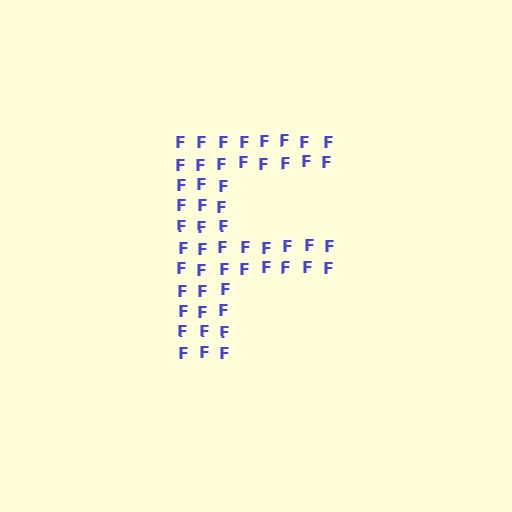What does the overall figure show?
The overall figure shows the letter F.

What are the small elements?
The small elements are letter F's.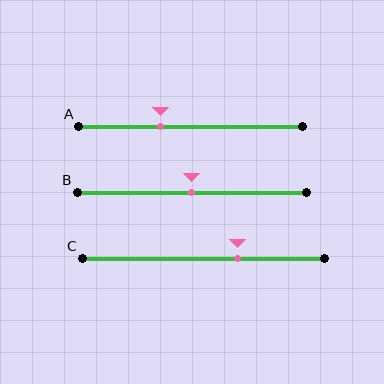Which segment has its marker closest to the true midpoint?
Segment B has its marker closest to the true midpoint.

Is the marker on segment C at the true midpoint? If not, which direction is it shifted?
No, the marker on segment C is shifted to the right by about 14% of the segment length.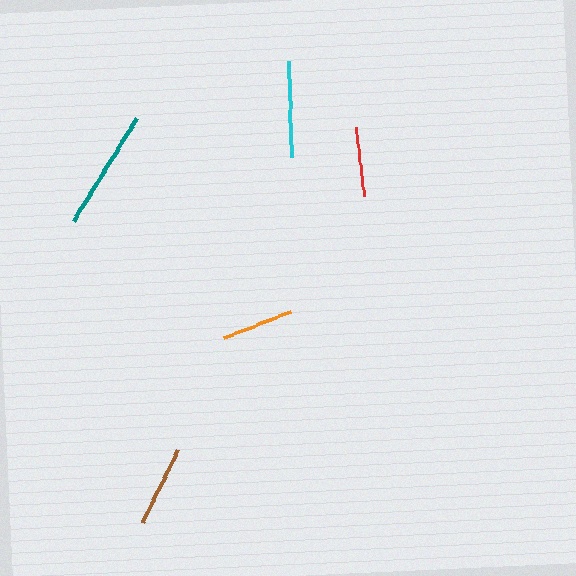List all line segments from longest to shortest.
From longest to shortest: teal, cyan, brown, orange, red.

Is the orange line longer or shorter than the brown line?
The brown line is longer than the orange line.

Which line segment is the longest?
The teal line is the longest at approximately 121 pixels.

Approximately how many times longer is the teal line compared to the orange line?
The teal line is approximately 1.7 times the length of the orange line.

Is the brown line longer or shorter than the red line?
The brown line is longer than the red line.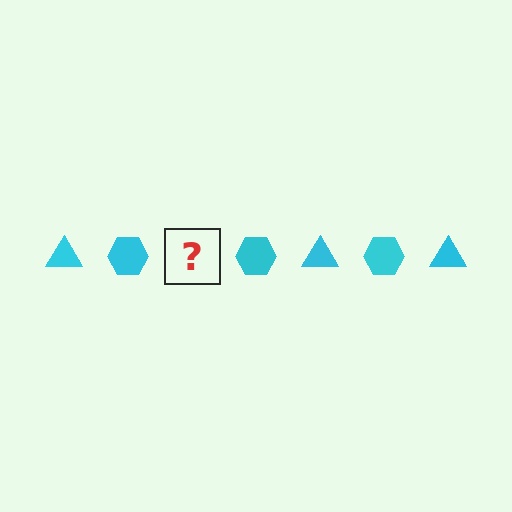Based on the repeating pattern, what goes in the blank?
The blank should be a cyan triangle.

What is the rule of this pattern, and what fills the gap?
The rule is that the pattern cycles through triangle, hexagon shapes in cyan. The gap should be filled with a cyan triangle.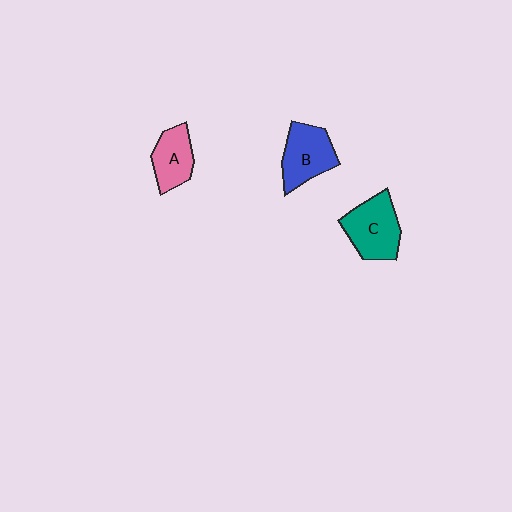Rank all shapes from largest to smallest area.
From largest to smallest: C (teal), B (blue), A (pink).